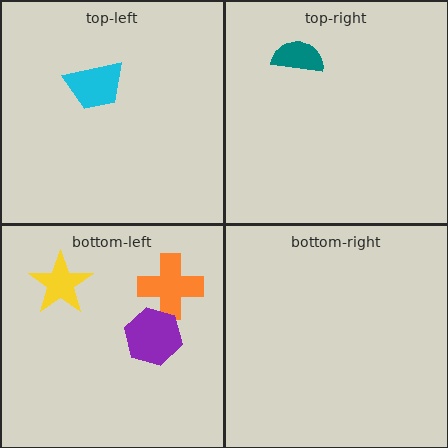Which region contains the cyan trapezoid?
The top-left region.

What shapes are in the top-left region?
The cyan trapezoid.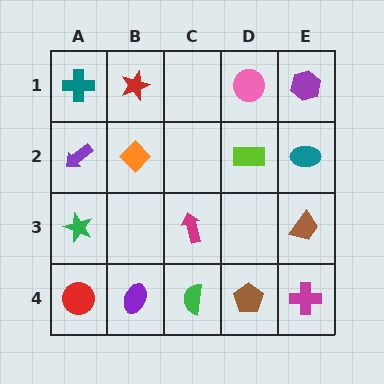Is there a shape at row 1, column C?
No, that cell is empty.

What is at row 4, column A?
A red circle.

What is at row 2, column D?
A lime rectangle.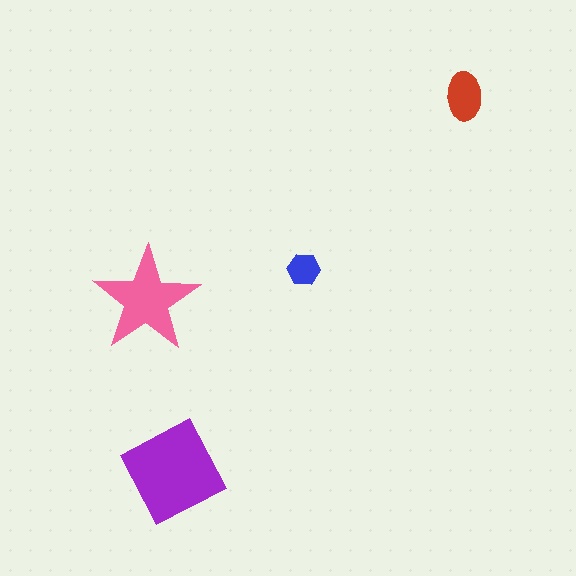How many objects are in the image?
There are 4 objects in the image.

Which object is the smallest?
The blue hexagon.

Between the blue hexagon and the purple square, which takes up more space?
The purple square.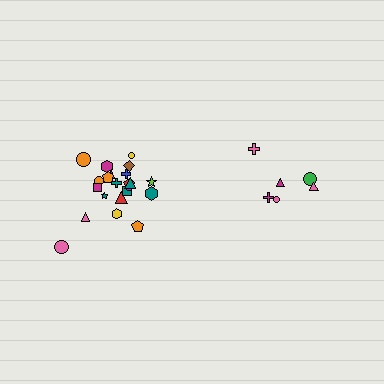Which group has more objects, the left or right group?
The left group.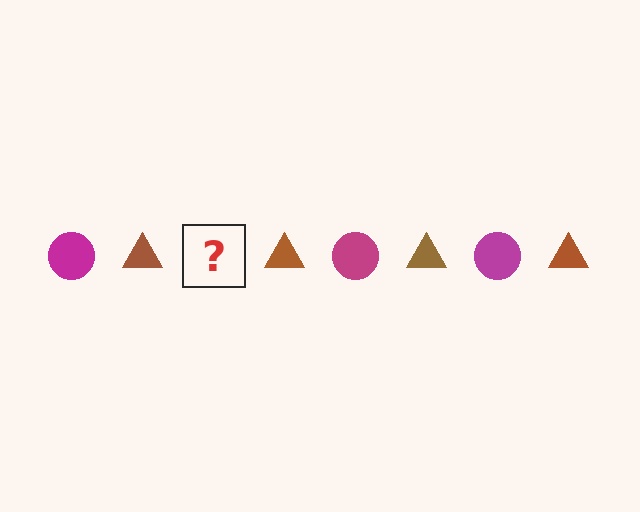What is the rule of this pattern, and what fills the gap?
The rule is that the pattern alternates between magenta circle and brown triangle. The gap should be filled with a magenta circle.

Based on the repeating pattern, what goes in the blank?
The blank should be a magenta circle.